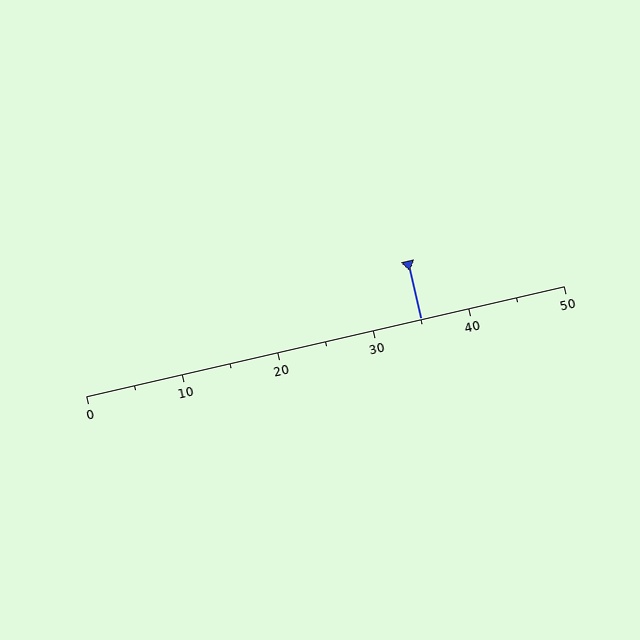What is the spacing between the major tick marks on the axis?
The major ticks are spaced 10 apart.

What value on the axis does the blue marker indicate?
The marker indicates approximately 35.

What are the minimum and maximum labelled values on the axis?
The axis runs from 0 to 50.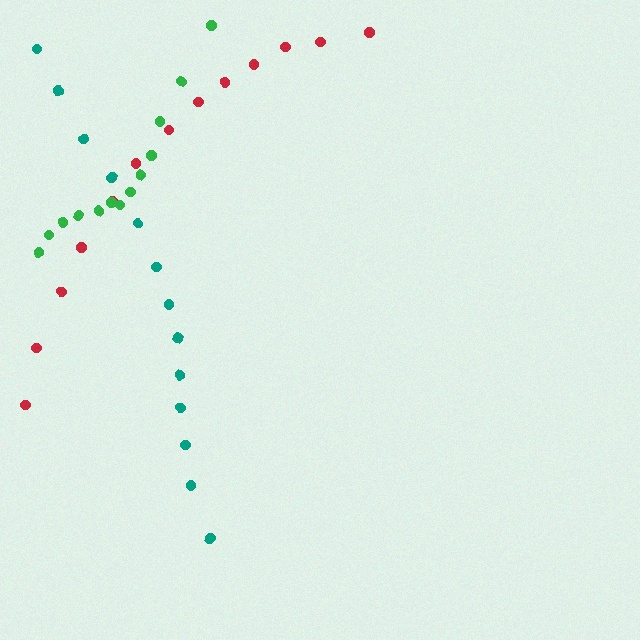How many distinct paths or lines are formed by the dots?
There are 3 distinct paths.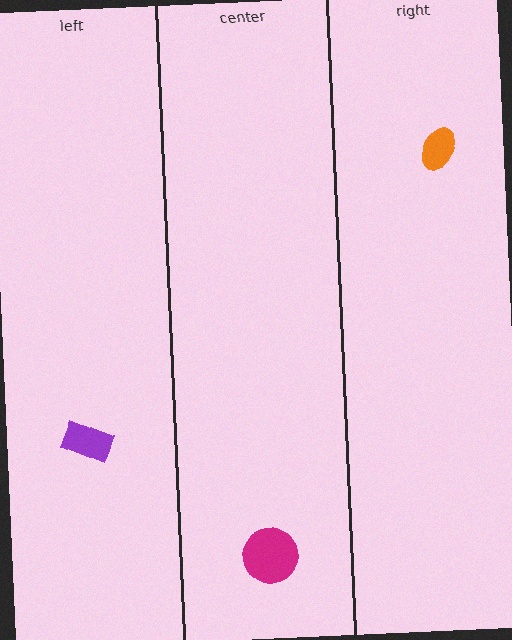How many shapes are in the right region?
1.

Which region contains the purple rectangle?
The left region.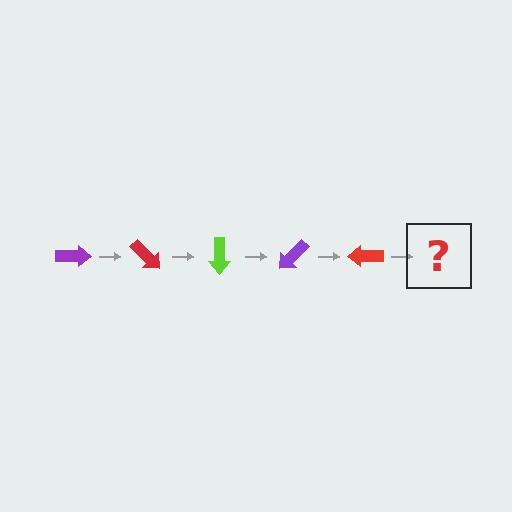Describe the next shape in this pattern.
It should be a lime arrow, rotated 225 degrees from the start.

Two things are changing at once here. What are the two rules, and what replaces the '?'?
The two rules are that it rotates 45 degrees each step and the color cycles through purple, red, and lime. The '?' should be a lime arrow, rotated 225 degrees from the start.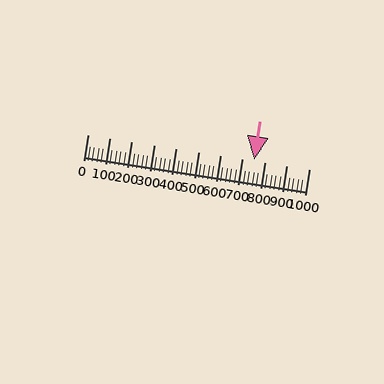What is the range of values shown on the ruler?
The ruler shows values from 0 to 1000.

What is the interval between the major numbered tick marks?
The major tick marks are spaced 100 units apart.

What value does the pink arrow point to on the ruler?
The pink arrow points to approximately 754.